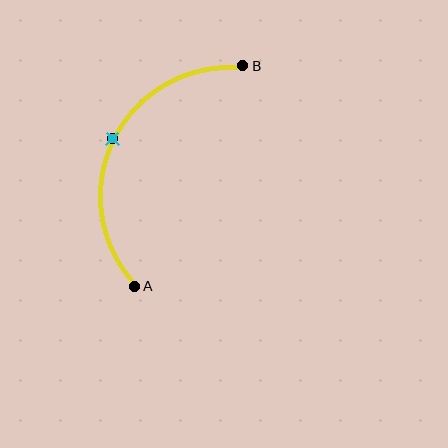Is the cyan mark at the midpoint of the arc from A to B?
Yes. The cyan mark lies on the arc at equal arc-length from both A and B — it is the arc midpoint.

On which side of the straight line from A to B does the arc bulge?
The arc bulges to the left of the straight line connecting A and B.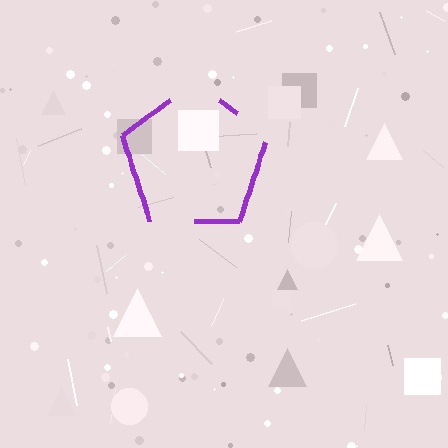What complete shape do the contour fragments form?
The contour fragments form a pentagon.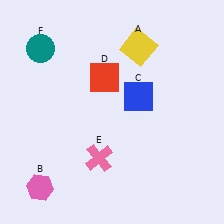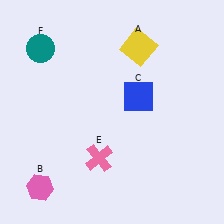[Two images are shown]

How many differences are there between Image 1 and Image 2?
There is 1 difference between the two images.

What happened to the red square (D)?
The red square (D) was removed in Image 2. It was in the top-left area of Image 1.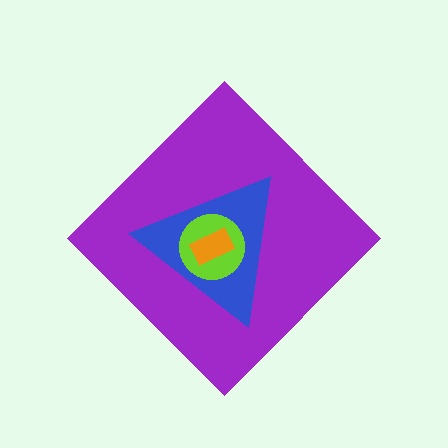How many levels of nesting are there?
4.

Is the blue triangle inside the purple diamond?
Yes.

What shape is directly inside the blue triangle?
The lime circle.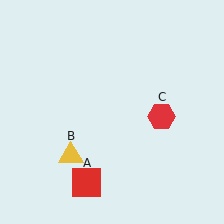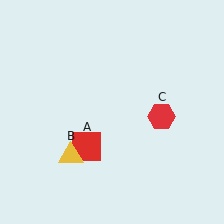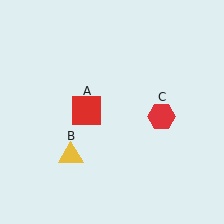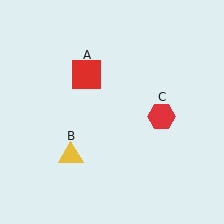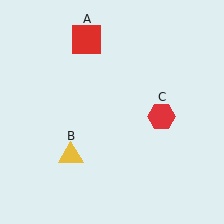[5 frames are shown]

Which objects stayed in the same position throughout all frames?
Yellow triangle (object B) and red hexagon (object C) remained stationary.